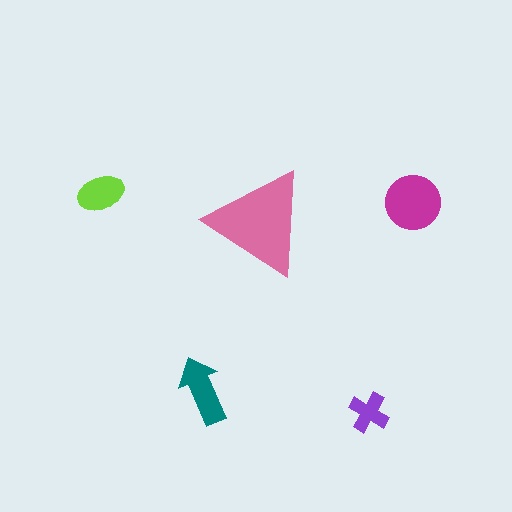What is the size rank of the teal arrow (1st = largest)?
3rd.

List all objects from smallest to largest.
The purple cross, the lime ellipse, the teal arrow, the magenta circle, the pink triangle.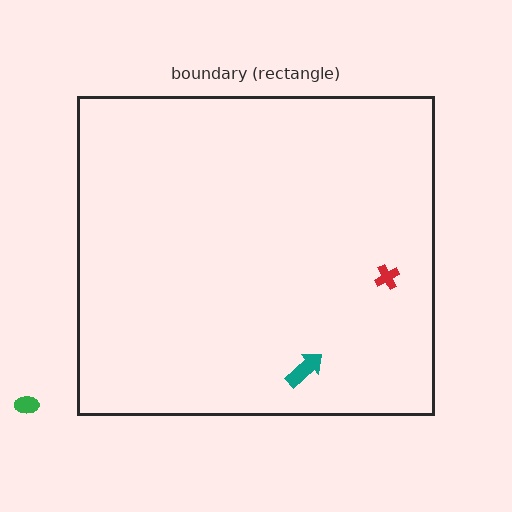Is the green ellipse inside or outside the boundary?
Outside.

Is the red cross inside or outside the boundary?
Inside.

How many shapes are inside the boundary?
2 inside, 1 outside.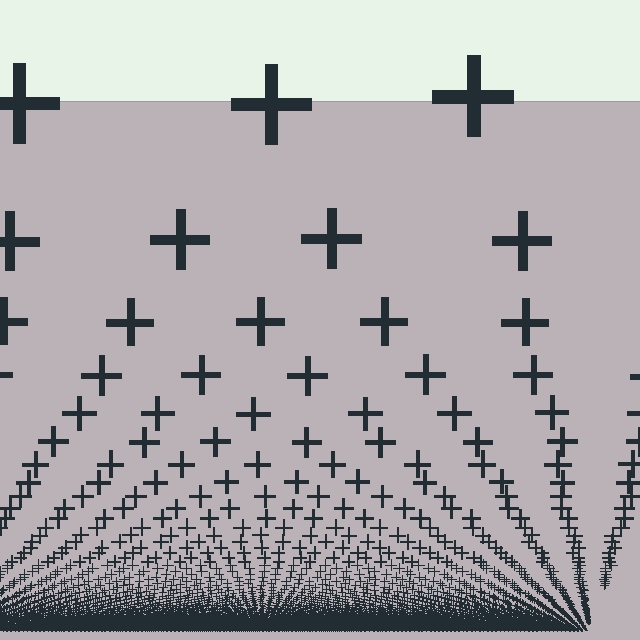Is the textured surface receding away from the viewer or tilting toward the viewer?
The surface appears to tilt toward the viewer. Texture elements get larger and sparser toward the top.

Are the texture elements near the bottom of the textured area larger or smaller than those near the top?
Smaller. The gradient is inverted — elements near the bottom are smaller and denser.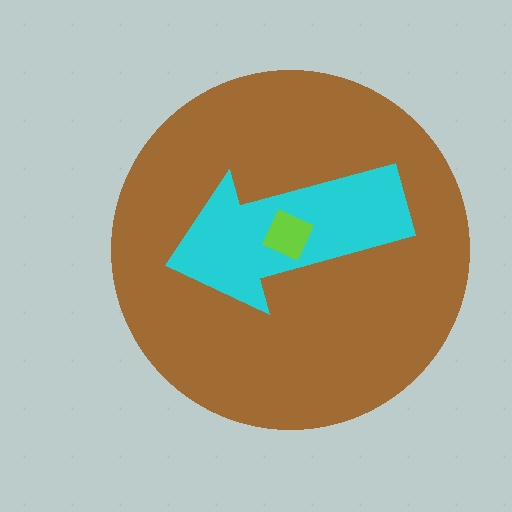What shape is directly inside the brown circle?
The cyan arrow.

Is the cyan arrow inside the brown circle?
Yes.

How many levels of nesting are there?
3.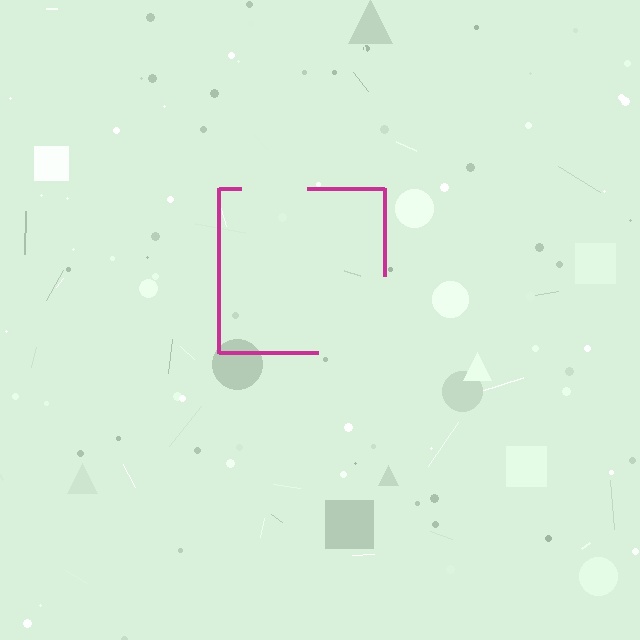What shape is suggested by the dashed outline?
The dashed outline suggests a square.